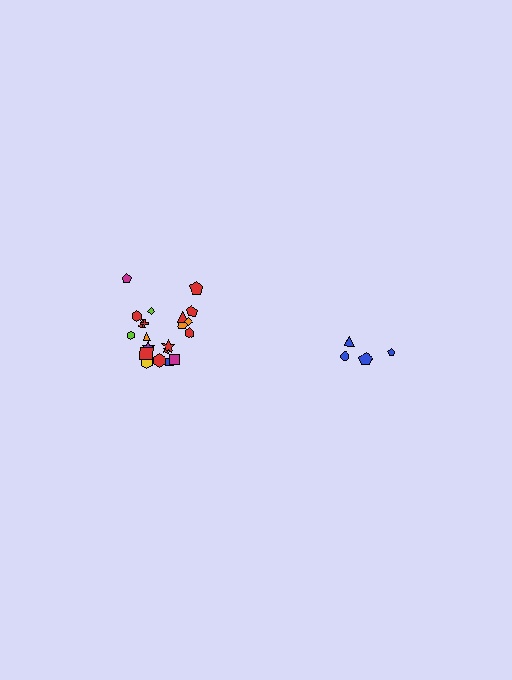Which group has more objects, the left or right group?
The left group.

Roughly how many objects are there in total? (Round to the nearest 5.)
Roughly 25 objects in total.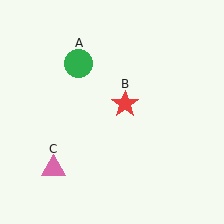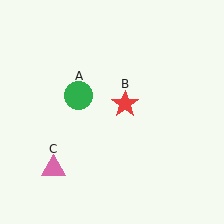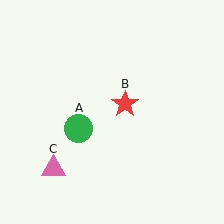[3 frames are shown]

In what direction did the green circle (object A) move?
The green circle (object A) moved down.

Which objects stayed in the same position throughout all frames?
Red star (object B) and pink triangle (object C) remained stationary.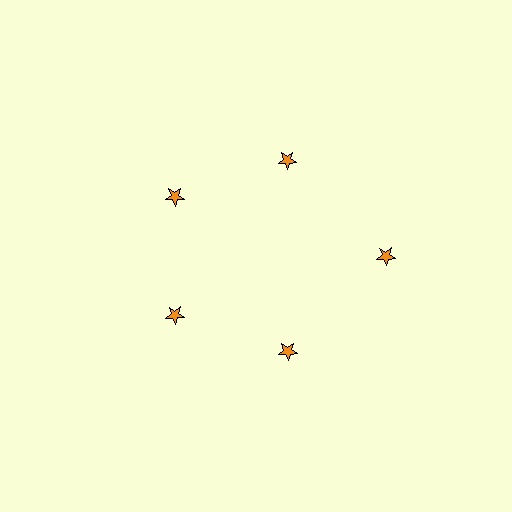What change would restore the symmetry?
The symmetry would be restored by moving it inward, back onto the ring so that all 5 stars sit at equal angles and equal distance from the center.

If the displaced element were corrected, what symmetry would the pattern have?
It would have 5-fold rotational symmetry — the pattern would map onto itself every 72 degrees.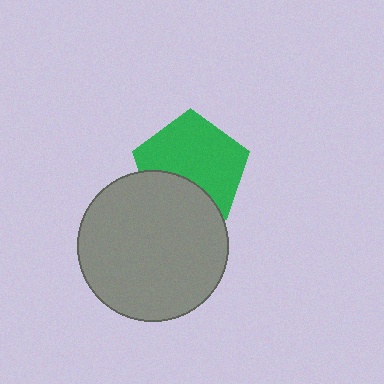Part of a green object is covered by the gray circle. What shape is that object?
It is a pentagon.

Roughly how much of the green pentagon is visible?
Most of it is visible (roughly 68%).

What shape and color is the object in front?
The object in front is a gray circle.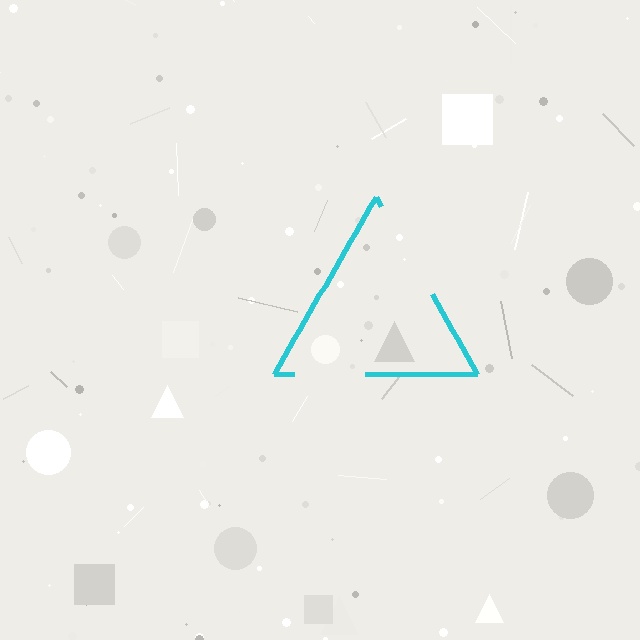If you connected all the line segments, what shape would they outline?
They would outline a triangle.